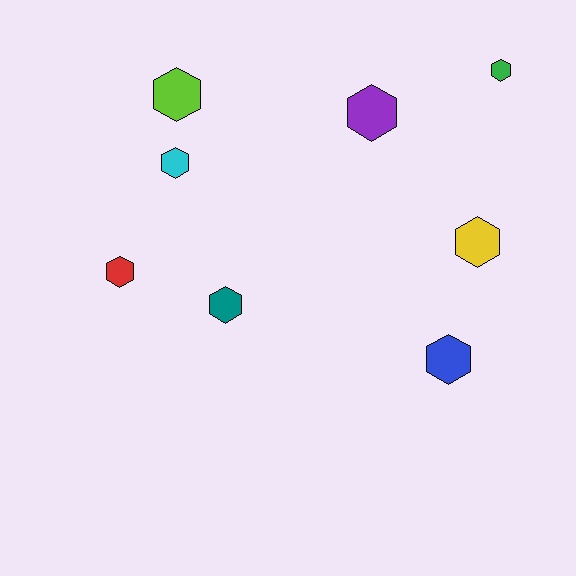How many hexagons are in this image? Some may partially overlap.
There are 8 hexagons.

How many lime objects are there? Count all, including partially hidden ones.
There is 1 lime object.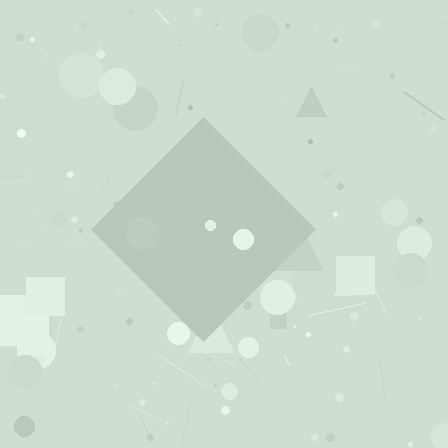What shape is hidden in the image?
A diamond is hidden in the image.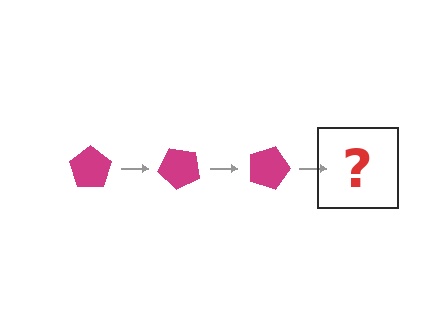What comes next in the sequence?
The next element should be a magenta pentagon rotated 135 degrees.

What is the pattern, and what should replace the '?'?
The pattern is that the pentagon rotates 45 degrees each step. The '?' should be a magenta pentagon rotated 135 degrees.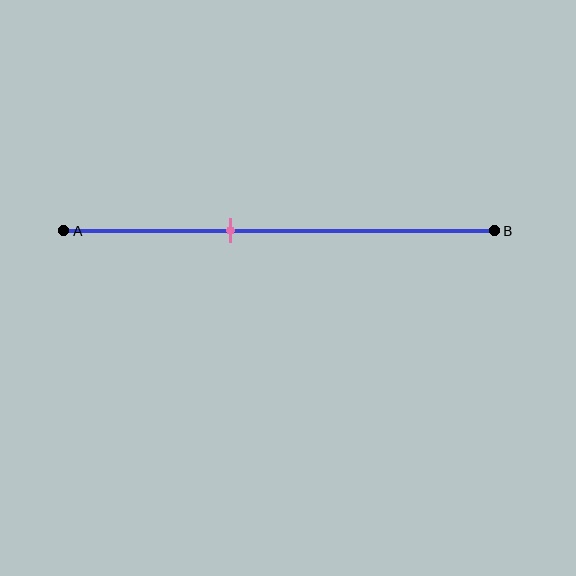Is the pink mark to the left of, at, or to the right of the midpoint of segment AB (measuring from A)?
The pink mark is to the left of the midpoint of segment AB.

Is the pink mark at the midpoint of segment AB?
No, the mark is at about 40% from A, not at the 50% midpoint.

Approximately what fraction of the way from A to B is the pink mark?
The pink mark is approximately 40% of the way from A to B.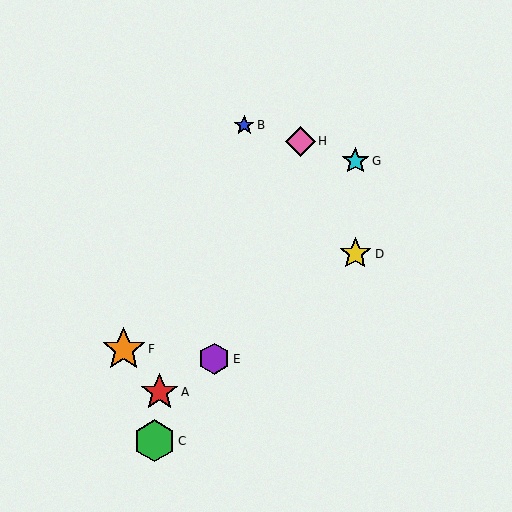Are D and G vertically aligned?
Yes, both are at x≈355.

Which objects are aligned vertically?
Objects D, G are aligned vertically.